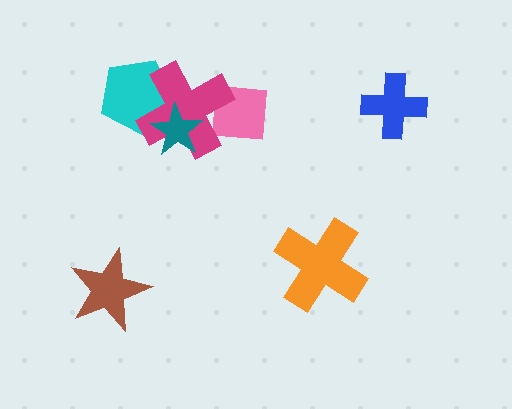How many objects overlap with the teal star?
2 objects overlap with the teal star.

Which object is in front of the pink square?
The magenta cross is in front of the pink square.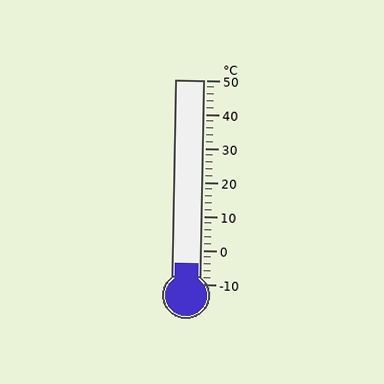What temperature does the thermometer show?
The thermometer shows approximately -4°C.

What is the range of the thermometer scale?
The thermometer scale ranges from -10°C to 50°C.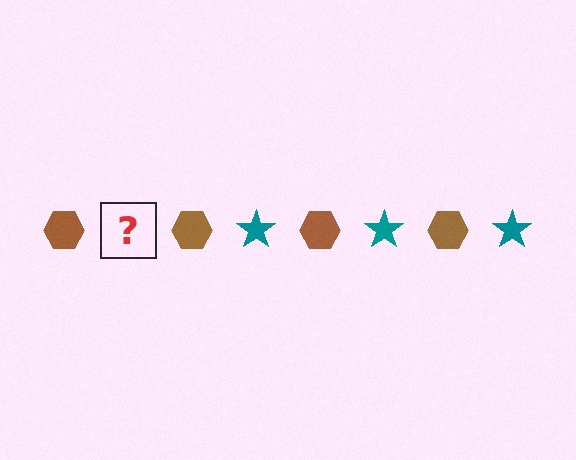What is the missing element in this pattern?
The missing element is a teal star.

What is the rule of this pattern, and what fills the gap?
The rule is that the pattern alternates between brown hexagon and teal star. The gap should be filled with a teal star.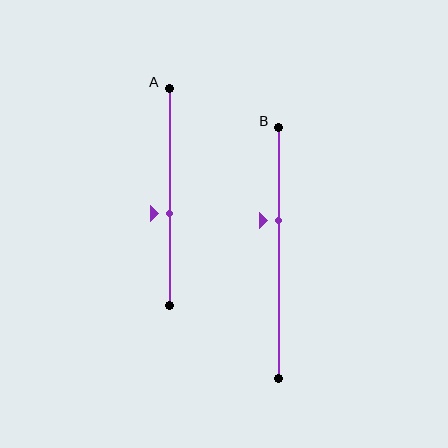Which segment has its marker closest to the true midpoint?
Segment A has its marker closest to the true midpoint.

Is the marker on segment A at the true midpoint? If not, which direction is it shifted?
No, the marker on segment A is shifted downward by about 7% of the segment length.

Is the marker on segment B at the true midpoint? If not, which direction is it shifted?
No, the marker on segment B is shifted upward by about 13% of the segment length.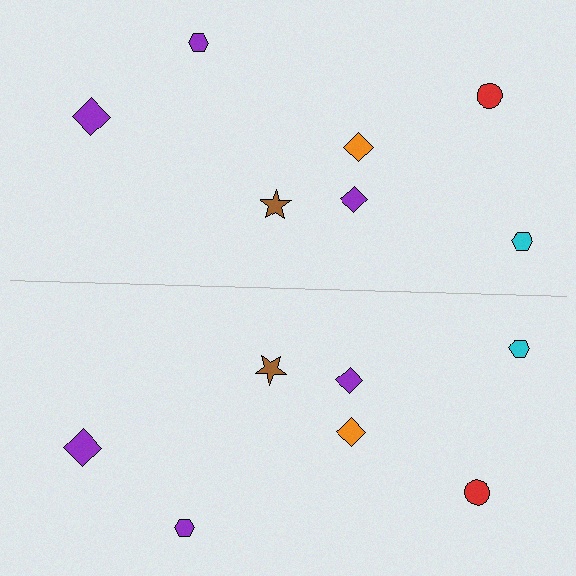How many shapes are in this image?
There are 14 shapes in this image.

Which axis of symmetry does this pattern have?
The pattern has a horizontal axis of symmetry running through the center of the image.